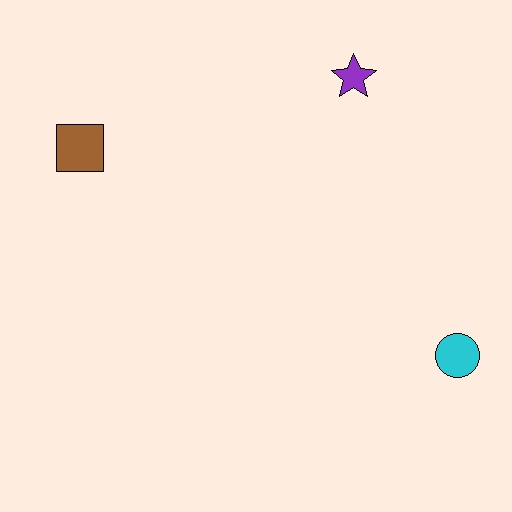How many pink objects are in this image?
There are no pink objects.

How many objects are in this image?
There are 3 objects.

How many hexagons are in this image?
There are no hexagons.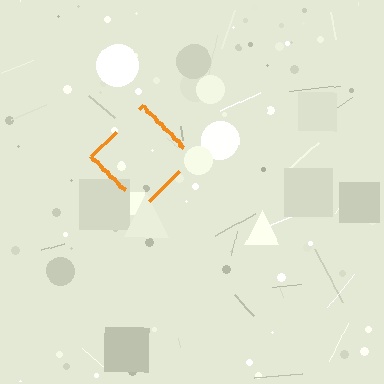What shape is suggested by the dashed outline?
The dashed outline suggests a diamond.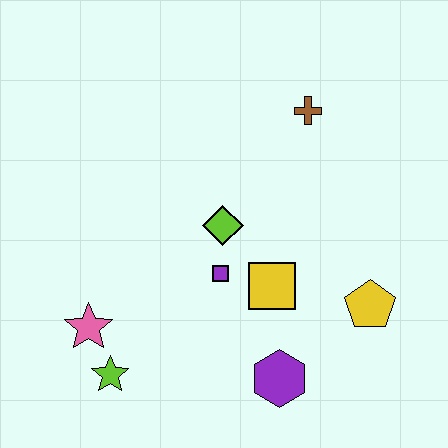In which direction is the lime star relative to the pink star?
The lime star is below the pink star.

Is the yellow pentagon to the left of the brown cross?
No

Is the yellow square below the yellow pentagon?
No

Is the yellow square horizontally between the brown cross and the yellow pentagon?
No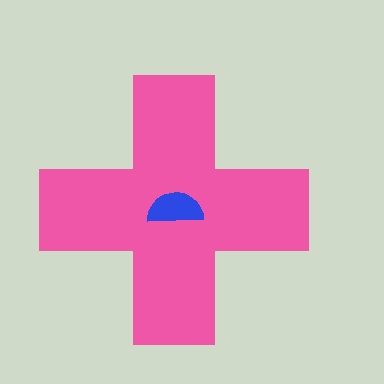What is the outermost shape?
The pink cross.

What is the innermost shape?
The blue semicircle.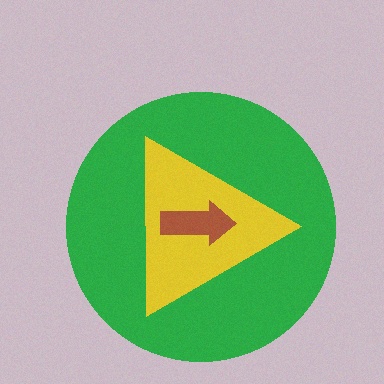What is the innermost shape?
The brown arrow.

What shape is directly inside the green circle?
The yellow triangle.